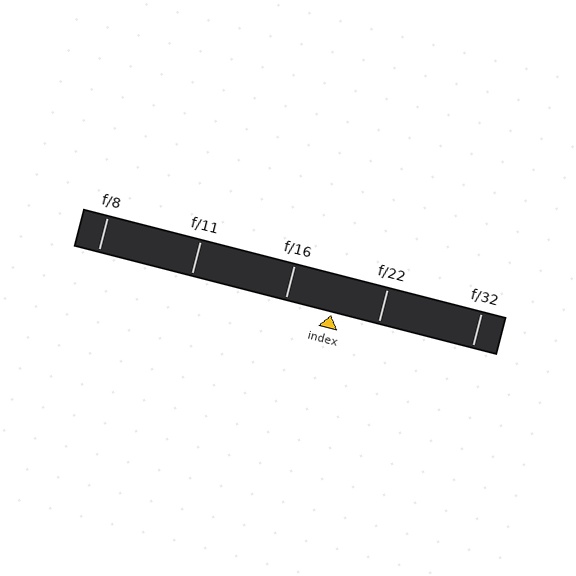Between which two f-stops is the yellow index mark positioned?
The index mark is between f/16 and f/22.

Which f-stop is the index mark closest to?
The index mark is closest to f/22.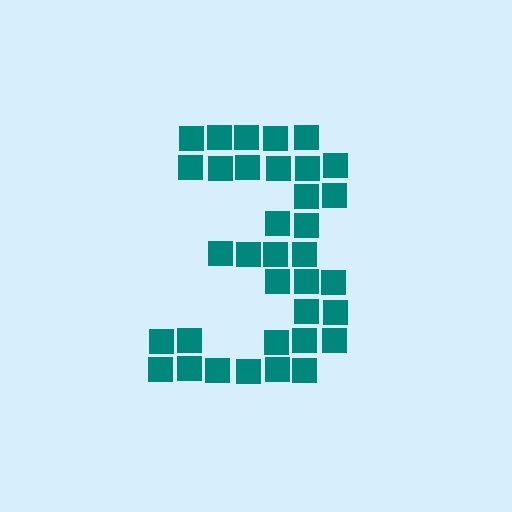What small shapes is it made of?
It is made of small squares.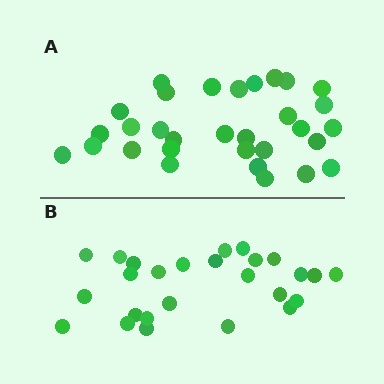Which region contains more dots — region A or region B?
Region A (the top region) has more dots.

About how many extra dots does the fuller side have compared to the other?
Region A has about 5 more dots than region B.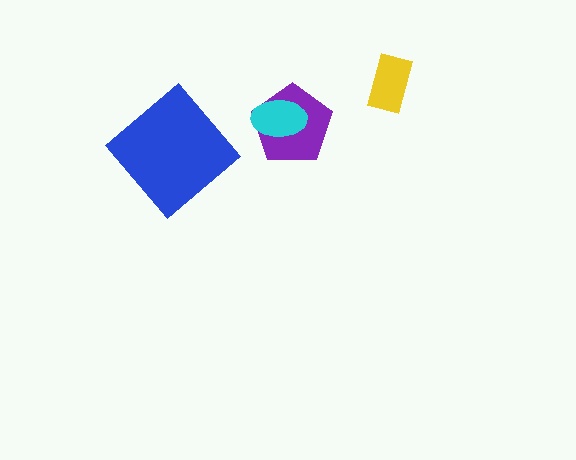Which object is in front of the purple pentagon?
The cyan ellipse is in front of the purple pentagon.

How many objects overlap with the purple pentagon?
1 object overlaps with the purple pentagon.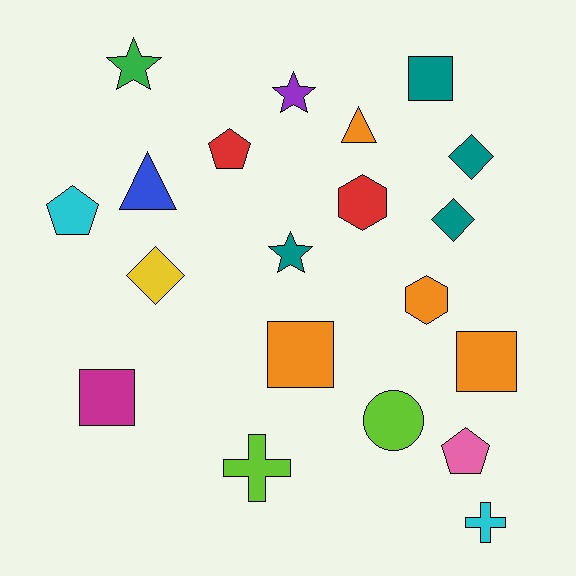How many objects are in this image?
There are 20 objects.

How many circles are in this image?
There is 1 circle.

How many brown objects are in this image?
There are no brown objects.